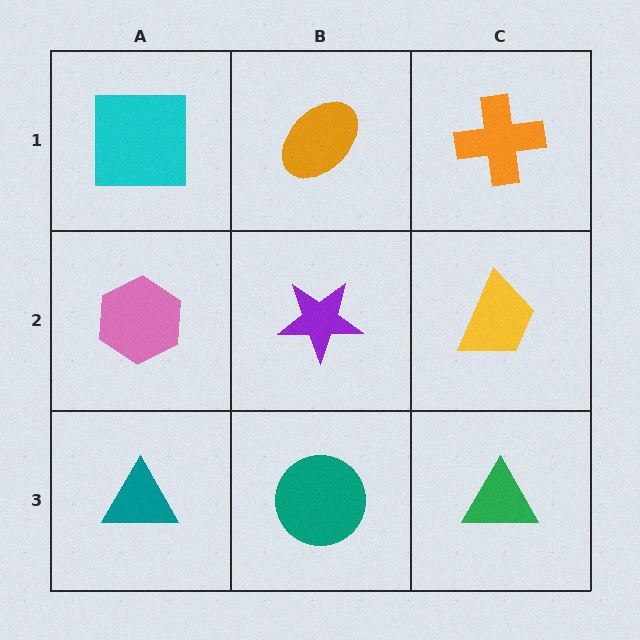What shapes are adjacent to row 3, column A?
A pink hexagon (row 2, column A), a teal circle (row 3, column B).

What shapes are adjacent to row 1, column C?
A yellow trapezoid (row 2, column C), an orange ellipse (row 1, column B).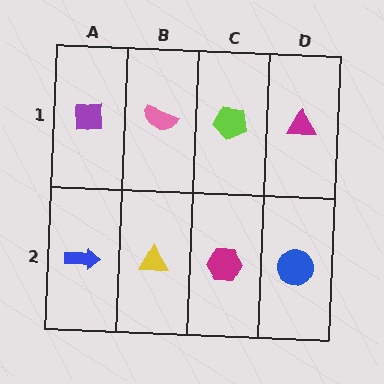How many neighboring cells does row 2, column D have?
2.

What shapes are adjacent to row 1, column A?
A blue arrow (row 2, column A), a pink semicircle (row 1, column B).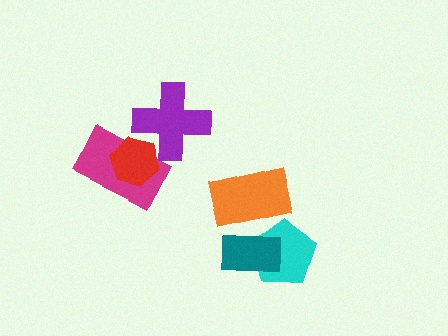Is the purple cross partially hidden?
Yes, it is partially covered by another shape.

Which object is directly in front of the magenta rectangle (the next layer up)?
The purple cross is directly in front of the magenta rectangle.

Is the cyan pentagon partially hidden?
Yes, it is partially covered by another shape.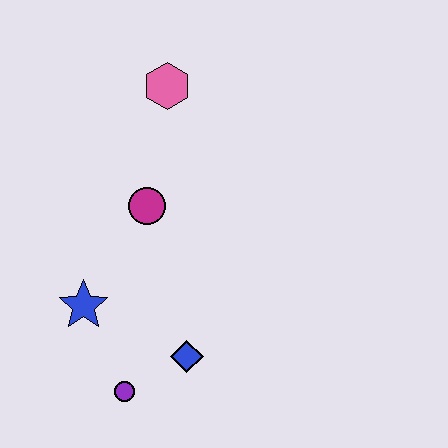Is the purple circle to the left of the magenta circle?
Yes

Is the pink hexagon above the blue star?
Yes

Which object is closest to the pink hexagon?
The magenta circle is closest to the pink hexagon.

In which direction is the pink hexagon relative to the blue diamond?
The pink hexagon is above the blue diamond.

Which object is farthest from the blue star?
The pink hexagon is farthest from the blue star.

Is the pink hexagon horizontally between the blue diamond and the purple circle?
Yes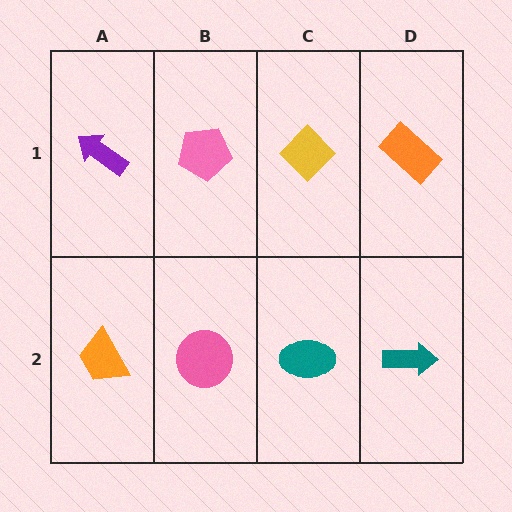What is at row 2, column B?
A pink circle.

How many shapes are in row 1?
4 shapes.